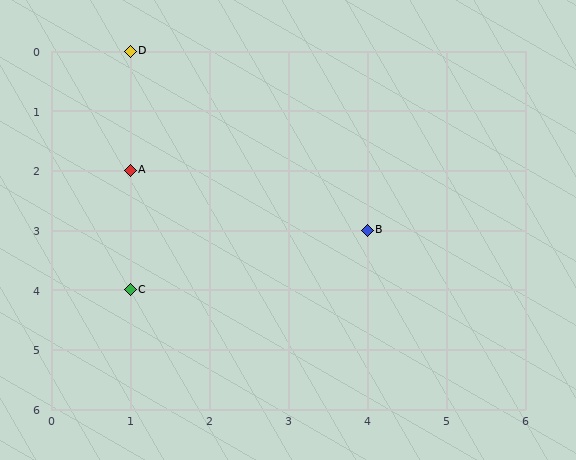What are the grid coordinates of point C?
Point C is at grid coordinates (1, 4).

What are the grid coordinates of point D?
Point D is at grid coordinates (1, 0).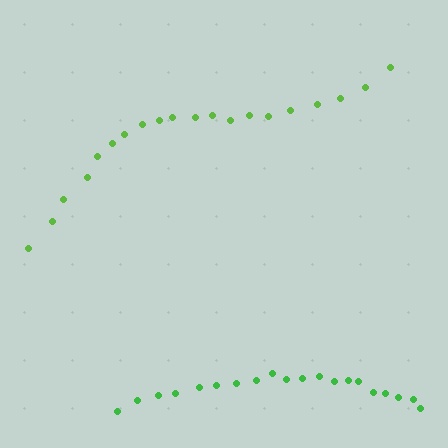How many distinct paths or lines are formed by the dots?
There are 2 distinct paths.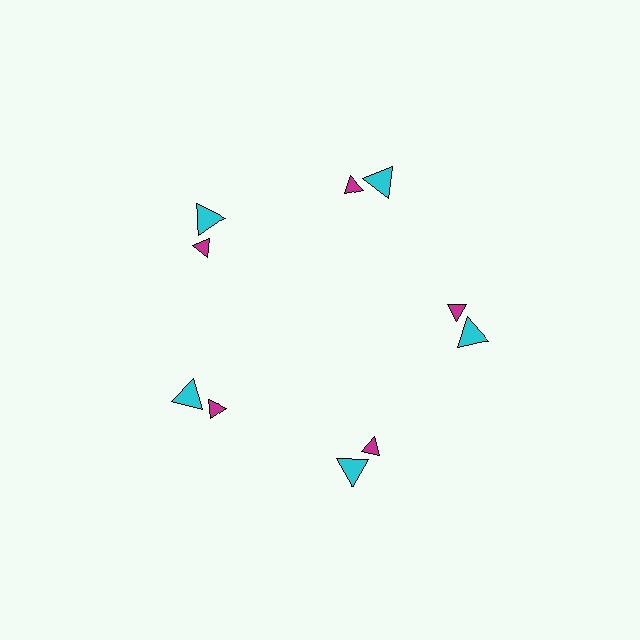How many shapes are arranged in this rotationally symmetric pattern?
There are 10 shapes, arranged in 5 groups of 2.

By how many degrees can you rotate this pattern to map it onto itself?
The pattern maps onto itself every 72 degrees of rotation.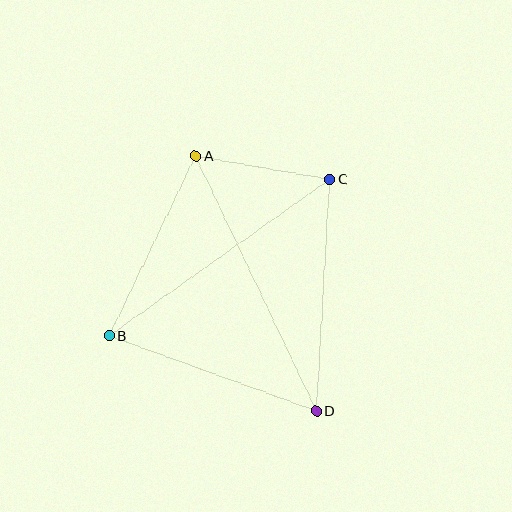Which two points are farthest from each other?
Points A and D are farthest from each other.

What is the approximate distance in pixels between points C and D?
The distance between C and D is approximately 232 pixels.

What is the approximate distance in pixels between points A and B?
The distance between A and B is approximately 199 pixels.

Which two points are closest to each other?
Points A and C are closest to each other.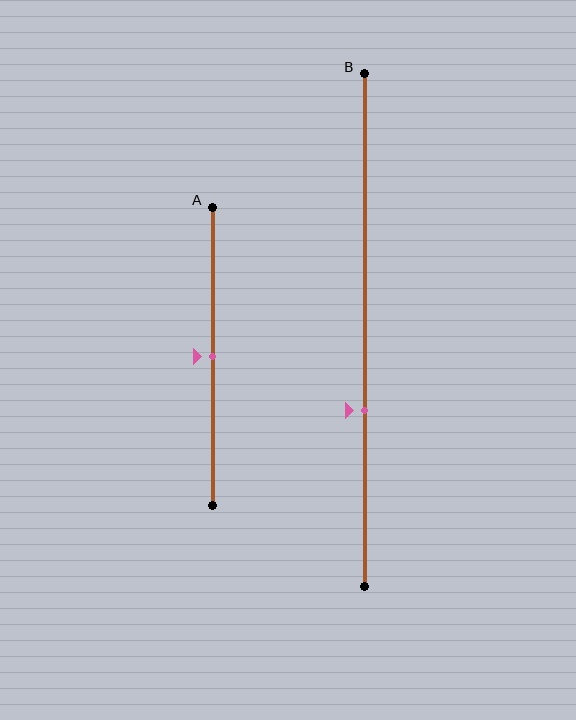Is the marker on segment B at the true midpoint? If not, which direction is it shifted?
No, the marker on segment B is shifted downward by about 16% of the segment length.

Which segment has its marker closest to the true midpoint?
Segment A has its marker closest to the true midpoint.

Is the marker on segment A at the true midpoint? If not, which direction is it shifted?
Yes, the marker on segment A is at the true midpoint.